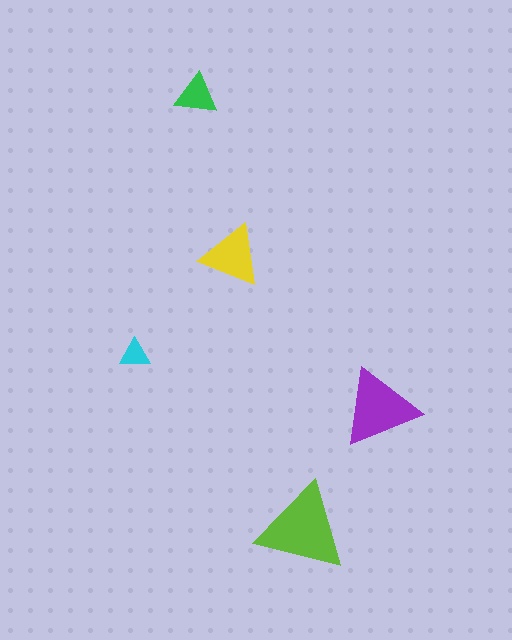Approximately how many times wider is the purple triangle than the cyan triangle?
About 2.5 times wider.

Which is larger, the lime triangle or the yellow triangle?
The lime one.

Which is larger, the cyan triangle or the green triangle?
The green one.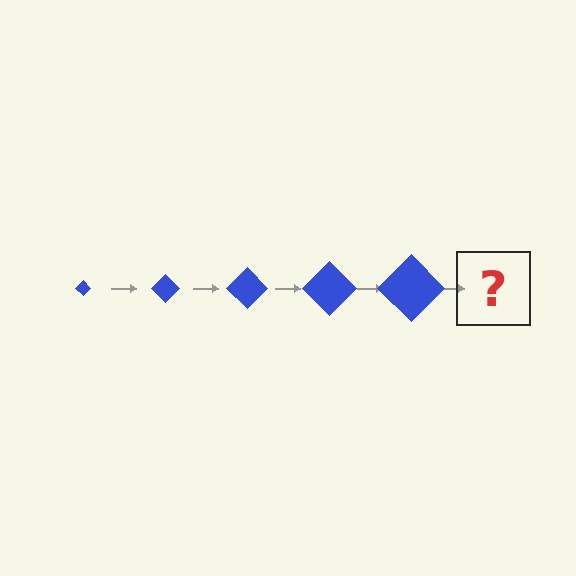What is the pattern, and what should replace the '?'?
The pattern is that the diamond gets progressively larger each step. The '?' should be a blue diamond, larger than the previous one.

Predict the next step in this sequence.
The next step is a blue diamond, larger than the previous one.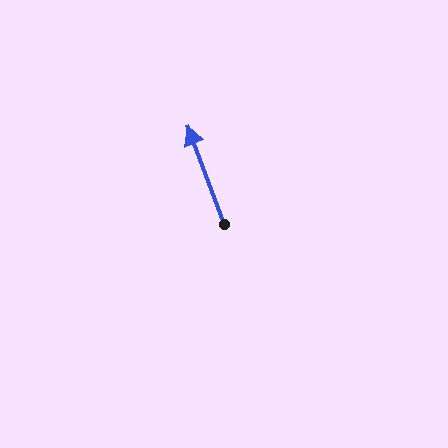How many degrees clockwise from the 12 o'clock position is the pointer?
Approximately 340 degrees.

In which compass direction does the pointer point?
North.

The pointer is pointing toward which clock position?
Roughly 11 o'clock.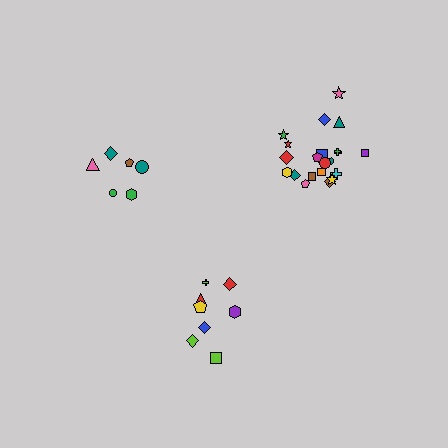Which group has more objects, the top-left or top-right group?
The top-right group.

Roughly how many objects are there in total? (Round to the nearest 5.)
Roughly 35 objects in total.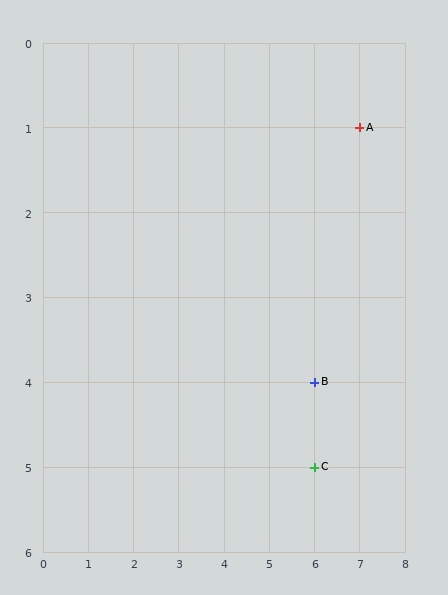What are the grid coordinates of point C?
Point C is at grid coordinates (6, 5).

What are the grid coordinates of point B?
Point B is at grid coordinates (6, 4).